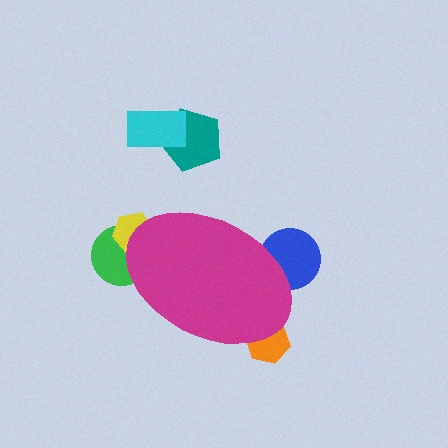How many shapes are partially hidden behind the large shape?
4 shapes are partially hidden.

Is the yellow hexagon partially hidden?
Yes, the yellow hexagon is partially hidden behind the magenta ellipse.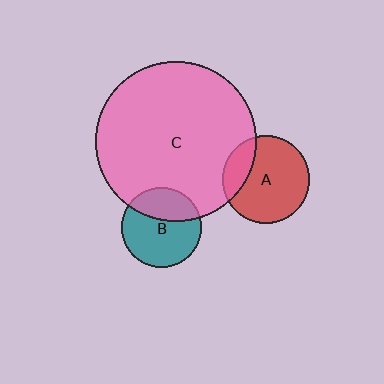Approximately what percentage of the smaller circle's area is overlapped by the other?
Approximately 35%.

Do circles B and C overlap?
Yes.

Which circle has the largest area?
Circle C (pink).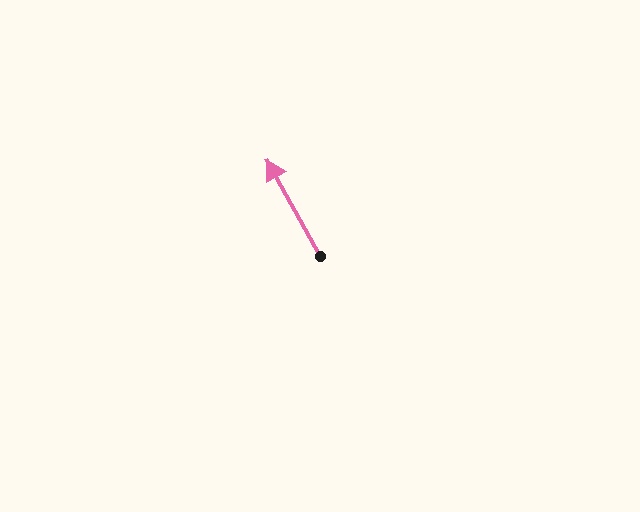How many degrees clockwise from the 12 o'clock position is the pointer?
Approximately 331 degrees.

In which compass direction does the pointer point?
Northwest.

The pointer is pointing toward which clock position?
Roughly 11 o'clock.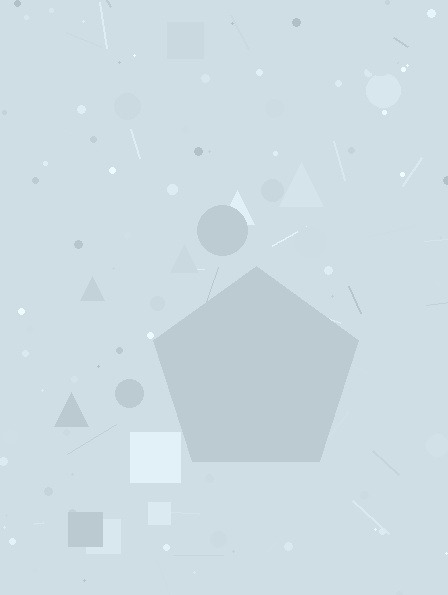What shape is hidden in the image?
A pentagon is hidden in the image.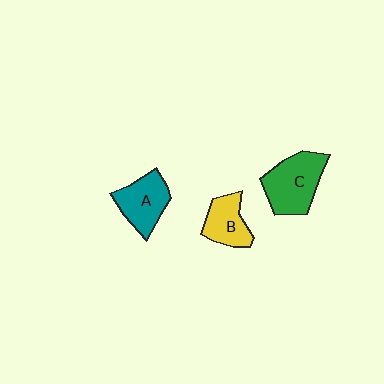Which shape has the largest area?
Shape C (green).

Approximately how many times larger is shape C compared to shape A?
Approximately 1.3 times.